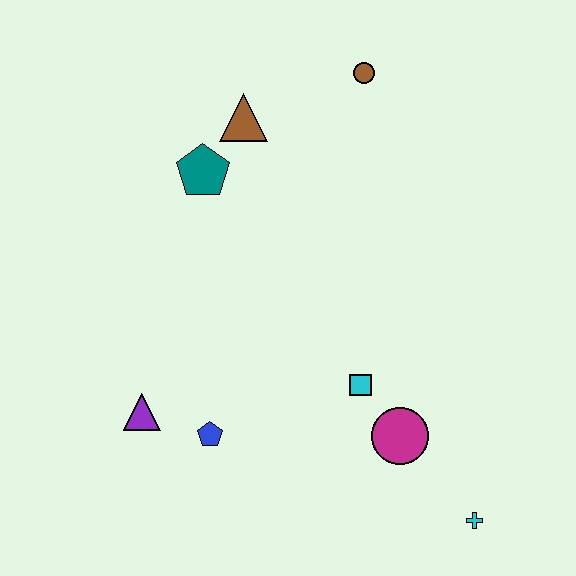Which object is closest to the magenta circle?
The cyan square is closest to the magenta circle.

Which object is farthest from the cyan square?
The brown circle is farthest from the cyan square.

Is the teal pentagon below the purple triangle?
No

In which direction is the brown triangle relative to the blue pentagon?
The brown triangle is above the blue pentagon.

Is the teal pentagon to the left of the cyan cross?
Yes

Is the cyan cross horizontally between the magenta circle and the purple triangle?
No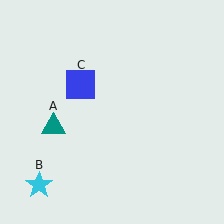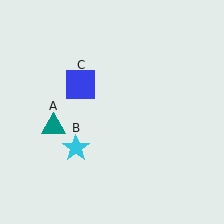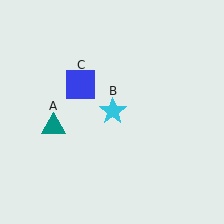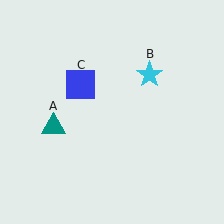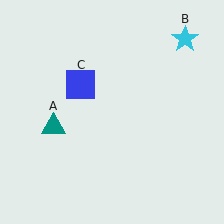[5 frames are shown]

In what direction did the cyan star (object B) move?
The cyan star (object B) moved up and to the right.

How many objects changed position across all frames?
1 object changed position: cyan star (object B).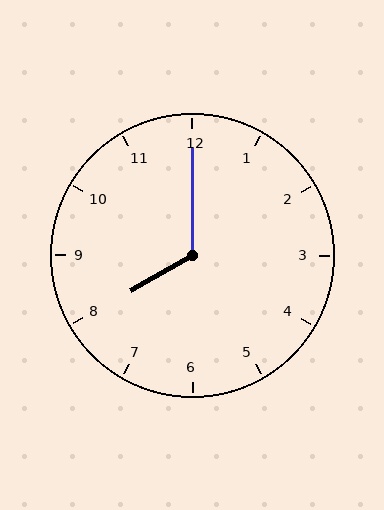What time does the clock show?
8:00.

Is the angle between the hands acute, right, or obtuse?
It is obtuse.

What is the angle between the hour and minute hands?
Approximately 120 degrees.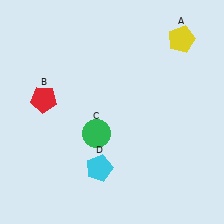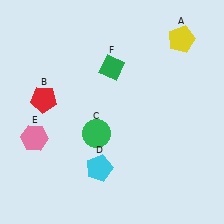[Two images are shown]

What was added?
A pink hexagon (E), a green diamond (F) were added in Image 2.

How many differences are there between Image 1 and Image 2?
There are 2 differences between the two images.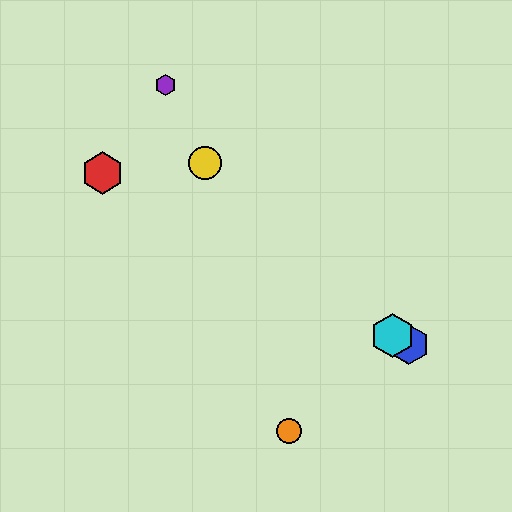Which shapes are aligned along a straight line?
The red hexagon, the blue hexagon, the green hexagon, the cyan hexagon are aligned along a straight line.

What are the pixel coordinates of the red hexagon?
The red hexagon is at (102, 173).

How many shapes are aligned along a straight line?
4 shapes (the red hexagon, the blue hexagon, the green hexagon, the cyan hexagon) are aligned along a straight line.